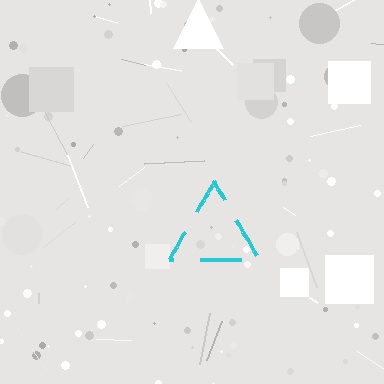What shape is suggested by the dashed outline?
The dashed outline suggests a triangle.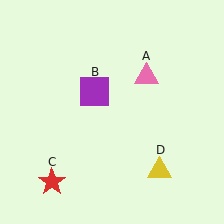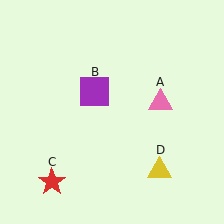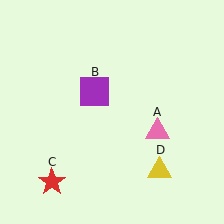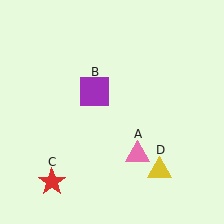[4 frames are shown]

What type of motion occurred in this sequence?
The pink triangle (object A) rotated clockwise around the center of the scene.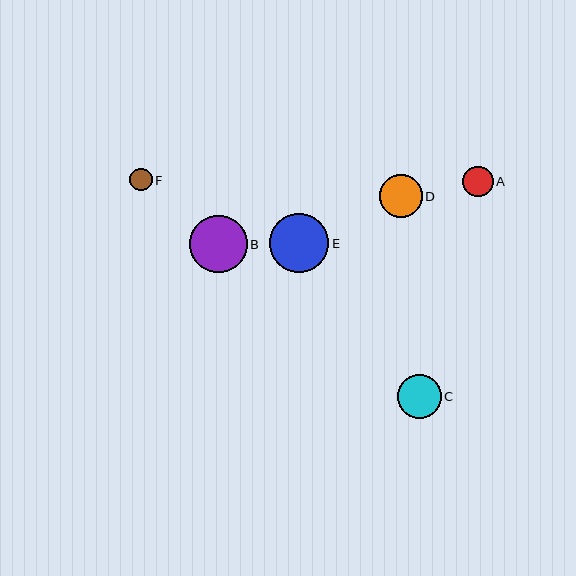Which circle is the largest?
Circle E is the largest with a size of approximately 59 pixels.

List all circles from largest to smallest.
From largest to smallest: E, B, C, D, A, F.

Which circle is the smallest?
Circle F is the smallest with a size of approximately 23 pixels.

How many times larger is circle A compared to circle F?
Circle A is approximately 1.3 times the size of circle F.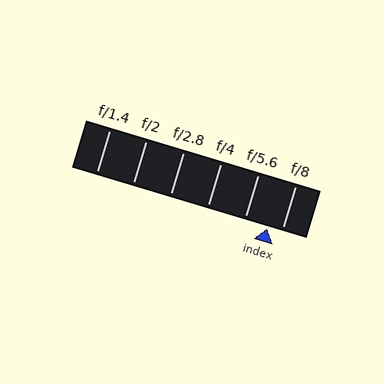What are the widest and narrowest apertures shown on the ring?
The widest aperture shown is f/1.4 and the narrowest is f/8.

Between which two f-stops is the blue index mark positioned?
The index mark is between f/5.6 and f/8.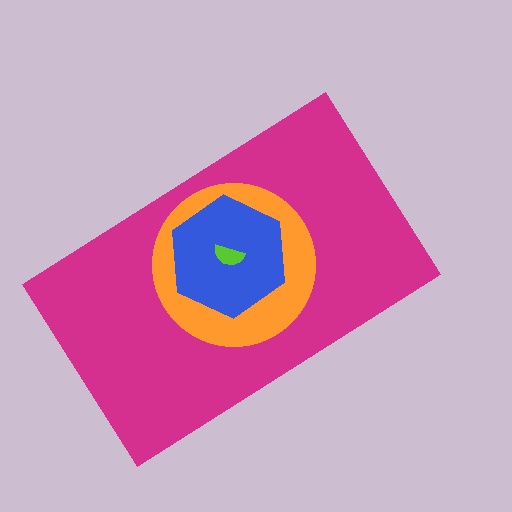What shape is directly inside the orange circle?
The blue hexagon.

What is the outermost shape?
The magenta rectangle.